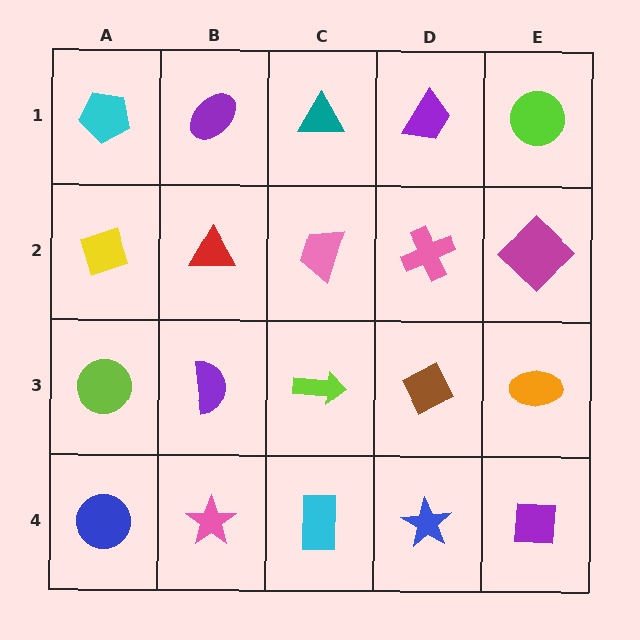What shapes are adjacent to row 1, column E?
A magenta diamond (row 2, column E), a purple trapezoid (row 1, column D).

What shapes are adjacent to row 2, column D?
A purple trapezoid (row 1, column D), a brown diamond (row 3, column D), a pink trapezoid (row 2, column C), a magenta diamond (row 2, column E).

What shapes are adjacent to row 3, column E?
A magenta diamond (row 2, column E), a purple square (row 4, column E), a brown diamond (row 3, column D).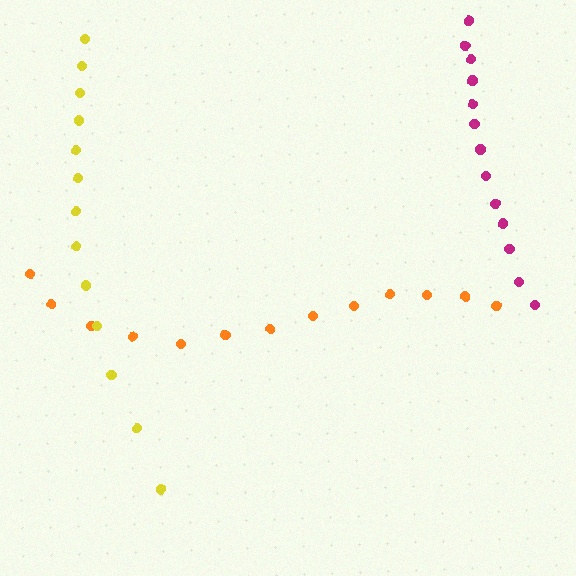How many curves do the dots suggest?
There are 3 distinct paths.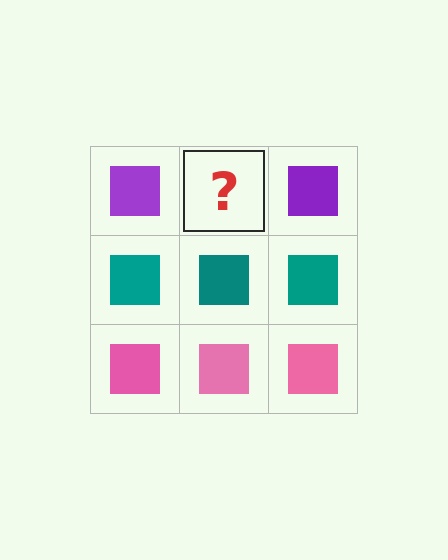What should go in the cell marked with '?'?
The missing cell should contain a purple square.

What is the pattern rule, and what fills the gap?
The rule is that each row has a consistent color. The gap should be filled with a purple square.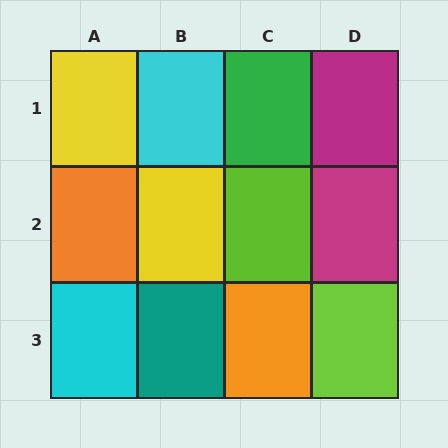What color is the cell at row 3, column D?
Lime.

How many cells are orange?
2 cells are orange.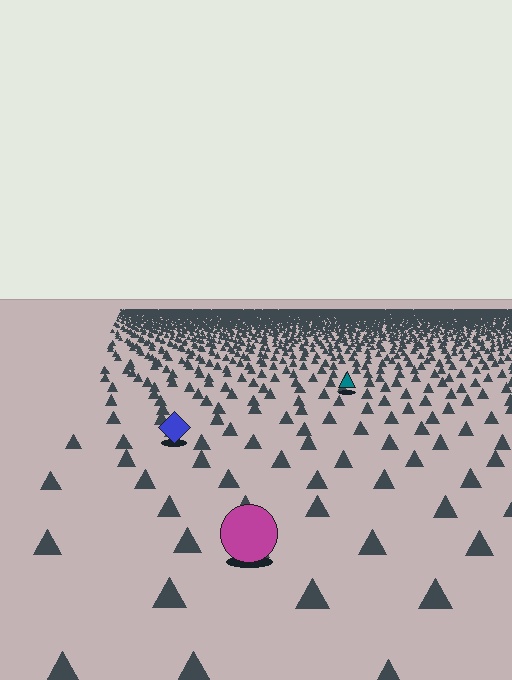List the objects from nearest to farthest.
From nearest to farthest: the magenta circle, the blue diamond, the teal triangle.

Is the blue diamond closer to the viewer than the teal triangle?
Yes. The blue diamond is closer — you can tell from the texture gradient: the ground texture is coarser near it.